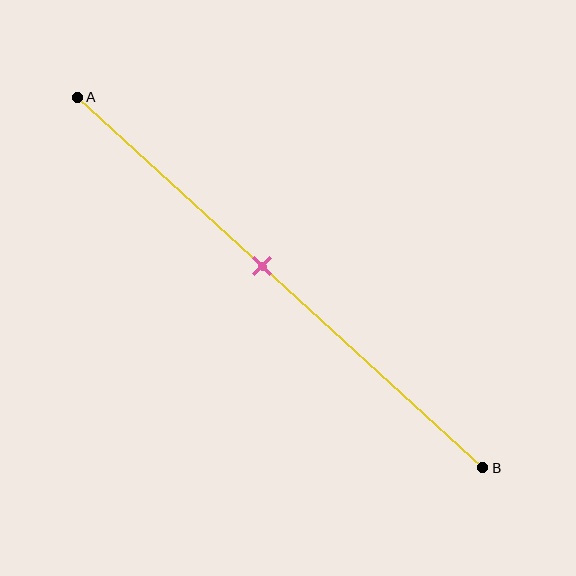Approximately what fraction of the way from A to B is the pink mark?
The pink mark is approximately 45% of the way from A to B.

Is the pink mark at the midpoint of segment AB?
No, the mark is at about 45% from A, not at the 50% midpoint.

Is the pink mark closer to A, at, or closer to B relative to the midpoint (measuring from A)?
The pink mark is closer to point A than the midpoint of segment AB.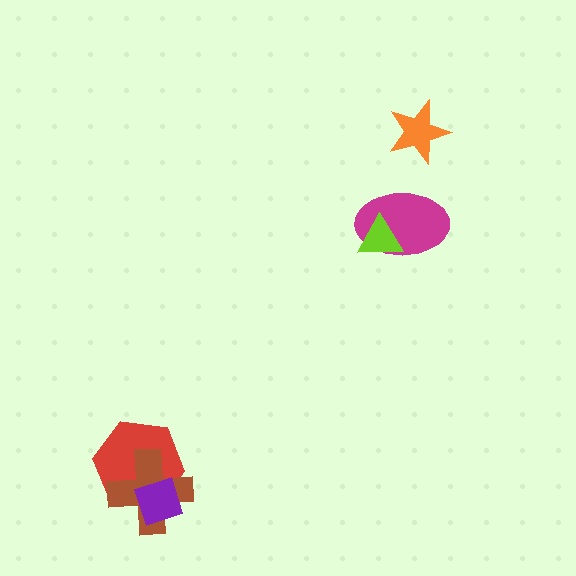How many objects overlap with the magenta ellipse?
1 object overlaps with the magenta ellipse.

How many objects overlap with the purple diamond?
2 objects overlap with the purple diamond.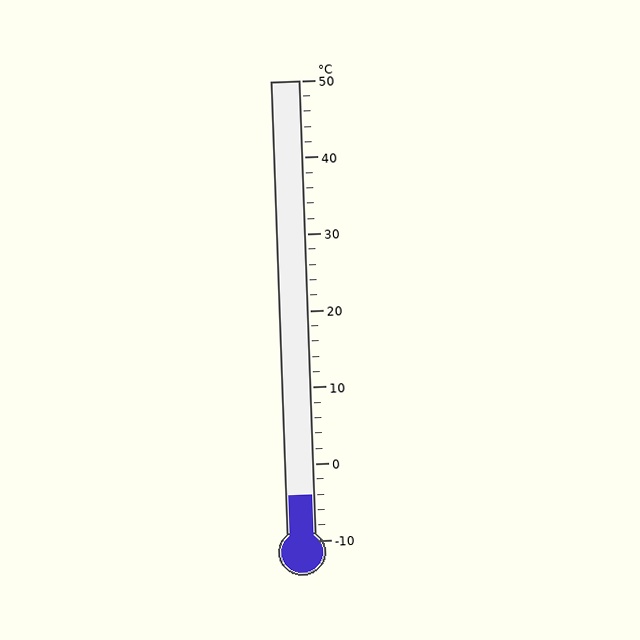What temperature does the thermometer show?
The thermometer shows approximately -4°C.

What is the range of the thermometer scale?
The thermometer scale ranges from -10°C to 50°C.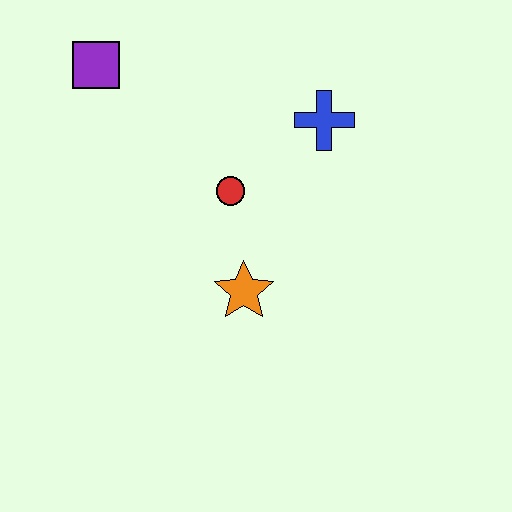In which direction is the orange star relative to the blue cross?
The orange star is below the blue cross.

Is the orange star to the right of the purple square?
Yes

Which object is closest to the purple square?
The red circle is closest to the purple square.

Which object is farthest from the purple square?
The orange star is farthest from the purple square.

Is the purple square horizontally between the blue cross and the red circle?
No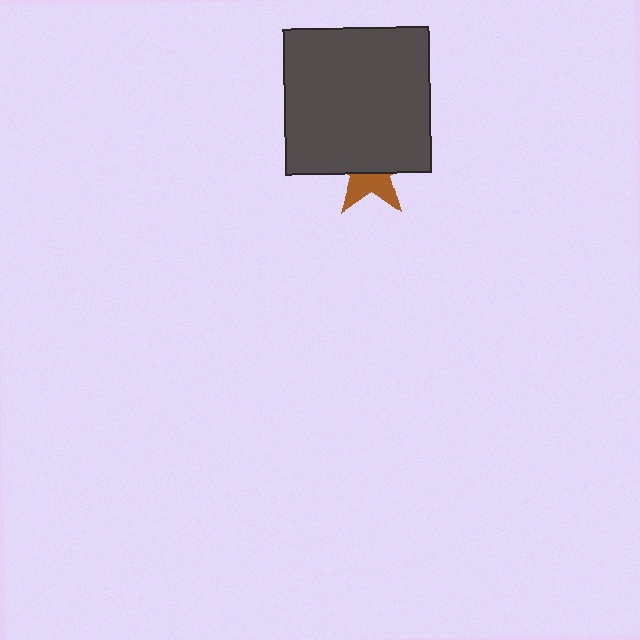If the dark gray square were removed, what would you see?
You would see the complete brown star.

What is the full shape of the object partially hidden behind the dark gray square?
The partially hidden object is a brown star.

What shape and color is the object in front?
The object in front is a dark gray square.